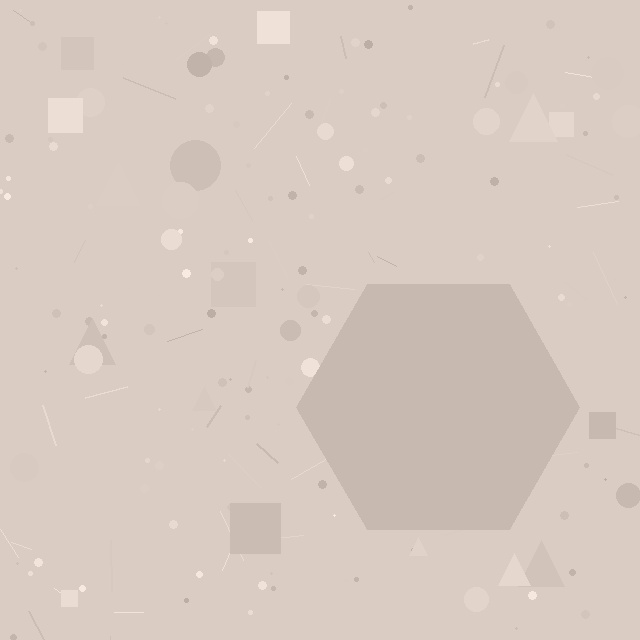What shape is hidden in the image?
A hexagon is hidden in the image.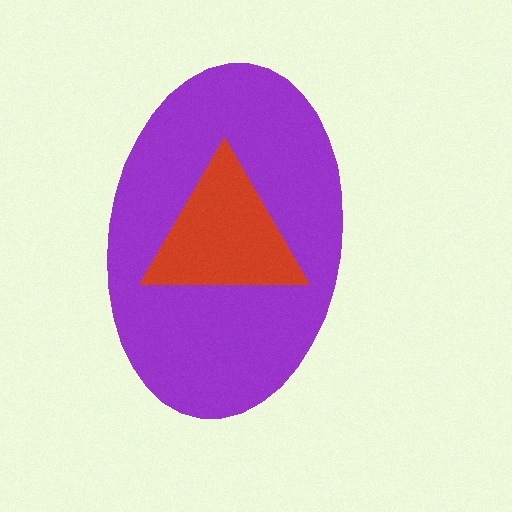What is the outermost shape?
The purple ellipse.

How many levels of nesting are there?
2.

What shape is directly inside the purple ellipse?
The red triangle.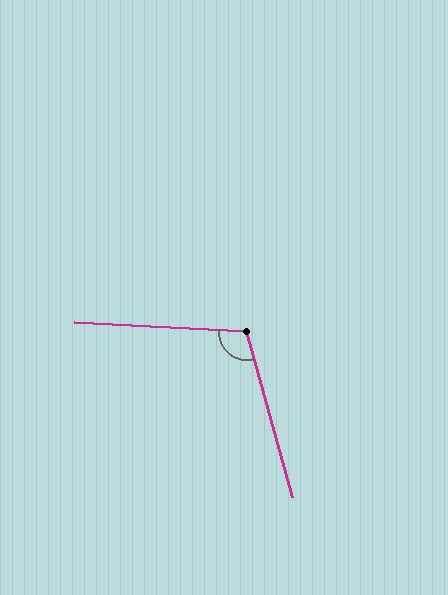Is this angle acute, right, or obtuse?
It is obtuse.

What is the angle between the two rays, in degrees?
Approximately 109 degrees.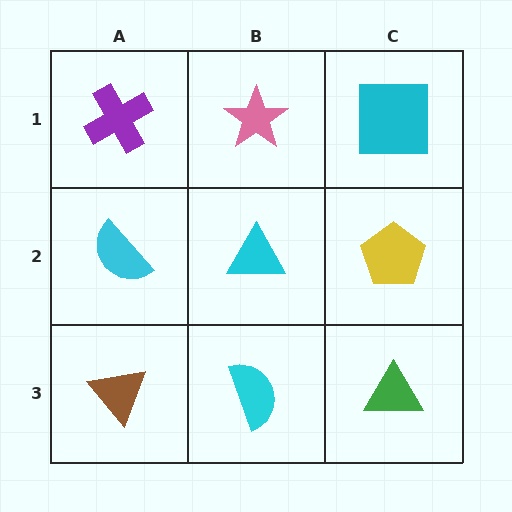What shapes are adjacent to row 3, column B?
A cyan triangle (row 2, column B), a brown triangle (row 3, column A), a green triangle (row 3, column C).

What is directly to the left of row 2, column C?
A cyan triangle.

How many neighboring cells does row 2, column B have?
4.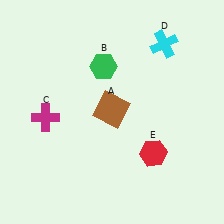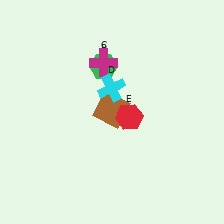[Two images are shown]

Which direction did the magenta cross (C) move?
The magenta cross (C) moved right.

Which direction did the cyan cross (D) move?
The cyan cross (D) moved left.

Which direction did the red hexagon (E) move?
The red hexagon (E) moved up.